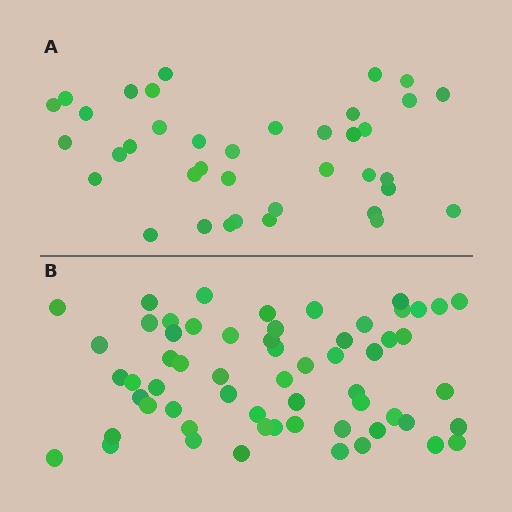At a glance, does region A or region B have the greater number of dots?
Region B (the bottom region) has more dots.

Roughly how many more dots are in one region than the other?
Region B has approximately 20 more dots than region A.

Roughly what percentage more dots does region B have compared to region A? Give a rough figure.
About 60% more.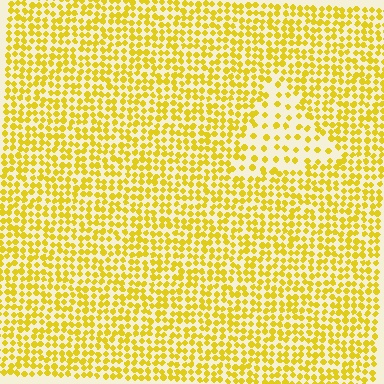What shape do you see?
I see a triangle.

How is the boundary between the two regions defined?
The boundary is defined by a change in element density (approximately 2.2x ratio). All elements are the same color, size, and shape.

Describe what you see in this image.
The image contains small yellow elements arranged at two different densities. A triangle-shaped region is visible where the elements are less densely packed than the surrounding area.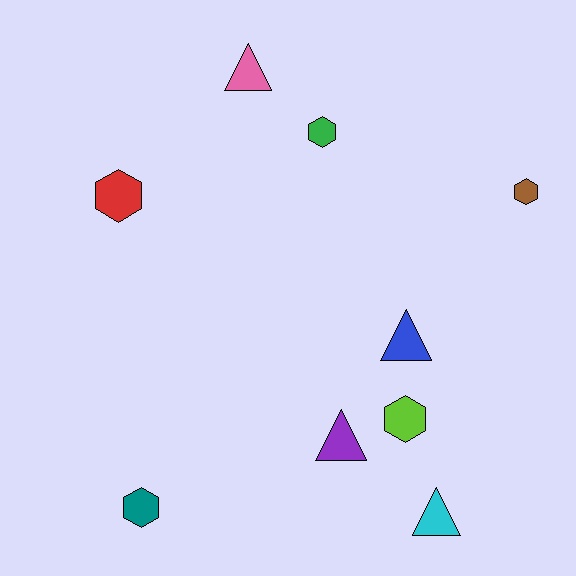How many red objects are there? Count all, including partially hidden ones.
There is 1 red object.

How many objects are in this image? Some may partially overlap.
There are 9 objects.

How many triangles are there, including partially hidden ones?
There are 4 triangles.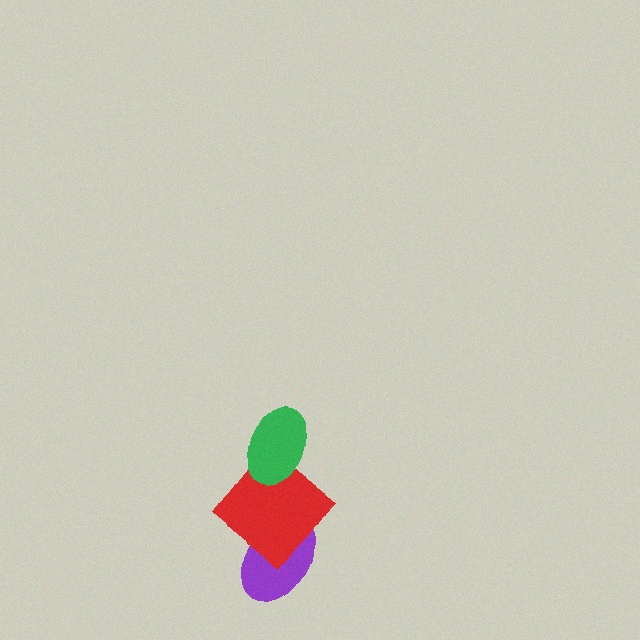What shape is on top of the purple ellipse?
The red diamond is on top of the purple ellipse.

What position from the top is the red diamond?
The red diamond is 2nd from the top.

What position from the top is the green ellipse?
The green ellipse is 1st from the top.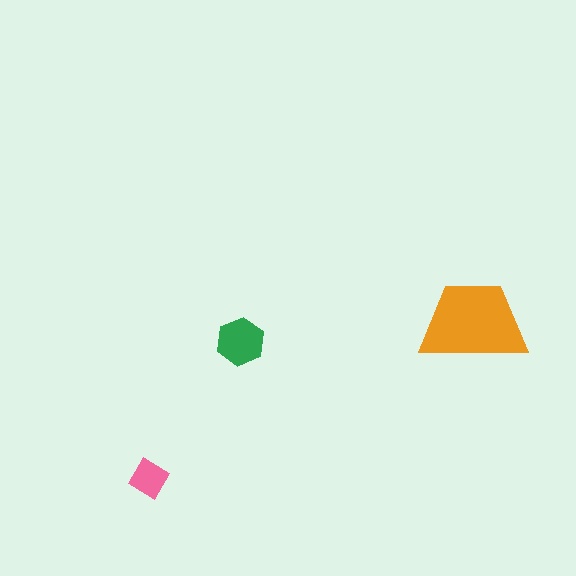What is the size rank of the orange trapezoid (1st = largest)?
1st.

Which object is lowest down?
The pink diamond is bottommost.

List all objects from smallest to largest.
The pink diamond, the green hexagon, the orange trapezoid.